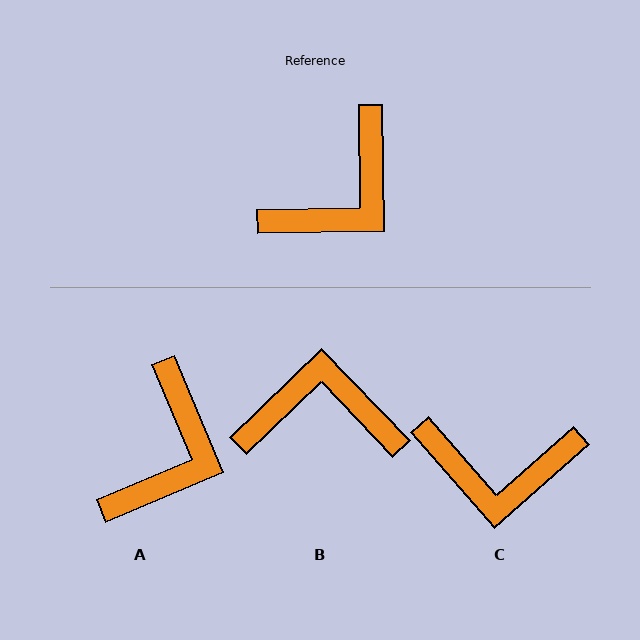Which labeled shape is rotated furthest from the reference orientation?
B, about 133 degrees away.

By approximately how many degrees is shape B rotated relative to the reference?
Approximately 133 degrees counter-clockwise.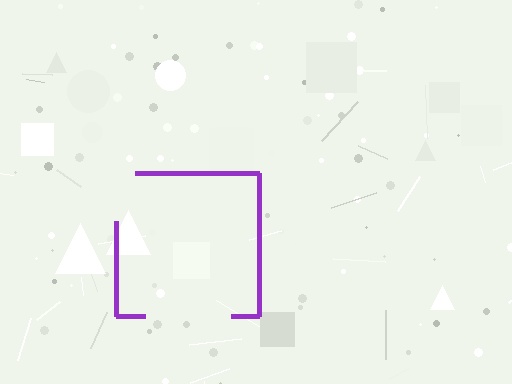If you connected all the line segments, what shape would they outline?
They would outline a square.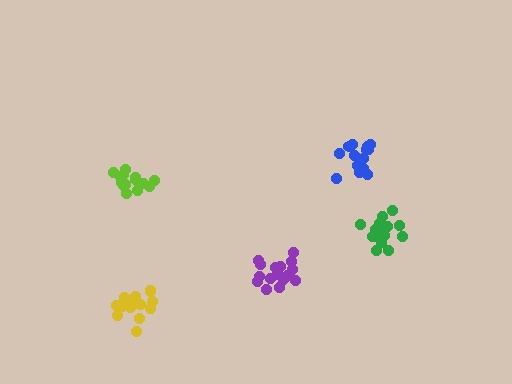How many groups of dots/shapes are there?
There are 5 groups.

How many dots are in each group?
Group 1: 18 dots, Group 2: 16 dots, Group 3: 16 dots, Group 4: 16 dots, Group 5: 20 dots (86 total).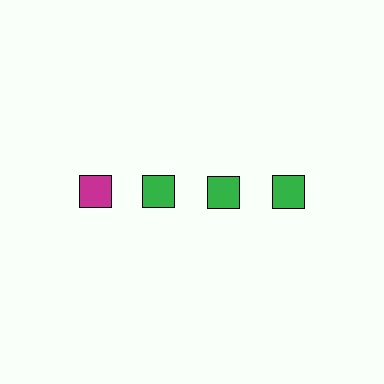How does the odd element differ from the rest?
It has a different color: magenta instead of green.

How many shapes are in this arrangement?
There are 4 shapes arranged in a grid pattern.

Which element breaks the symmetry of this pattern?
The magenta square in the top row, leftmost column breaks the symmetry. All other shapes are green squares.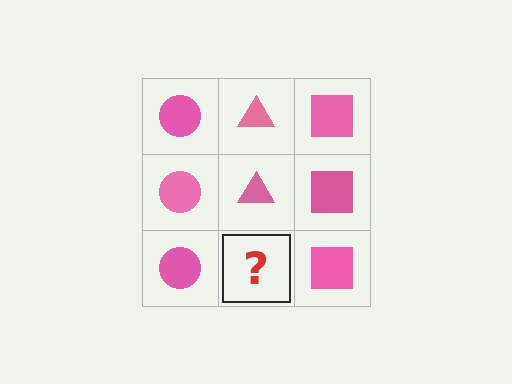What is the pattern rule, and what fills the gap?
The rule is that each column has a consistent shape. The gap should be filled with a pink triangle.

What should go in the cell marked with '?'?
The missing cell should contain a pink triangle.